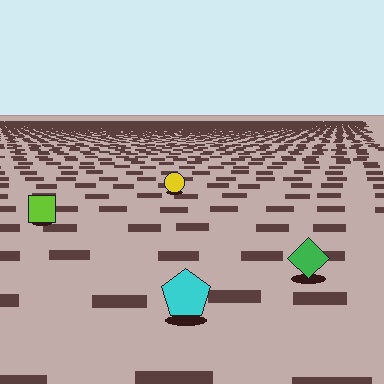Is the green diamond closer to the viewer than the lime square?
Yes. The green diamond is closer — you can tell from the texture gradient: the ground texture is coarser near it.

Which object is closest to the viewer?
The cyan pentagon is closest. The texture marks near it are larger and more spread out.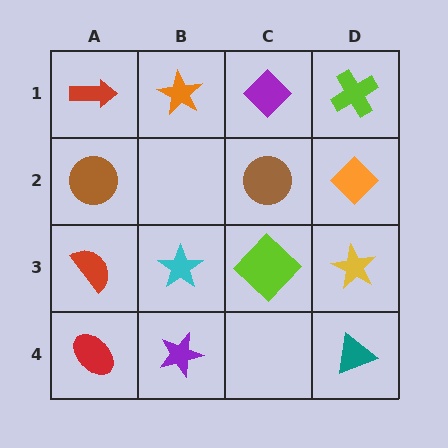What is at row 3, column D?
A yellow star.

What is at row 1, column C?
A purple diamond.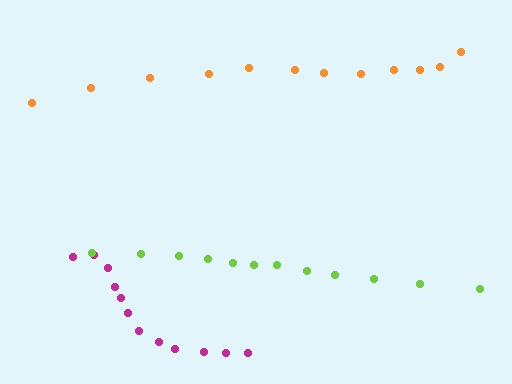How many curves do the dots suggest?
There are 3 distinct paths.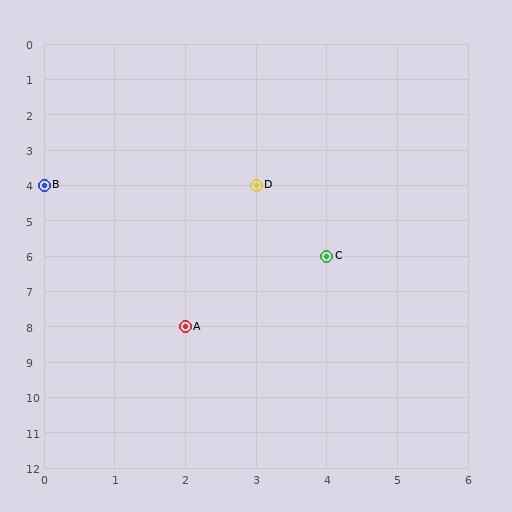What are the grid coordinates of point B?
Point B is at grid coordinates (0, 4).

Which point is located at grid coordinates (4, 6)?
Point C is at (4, 6).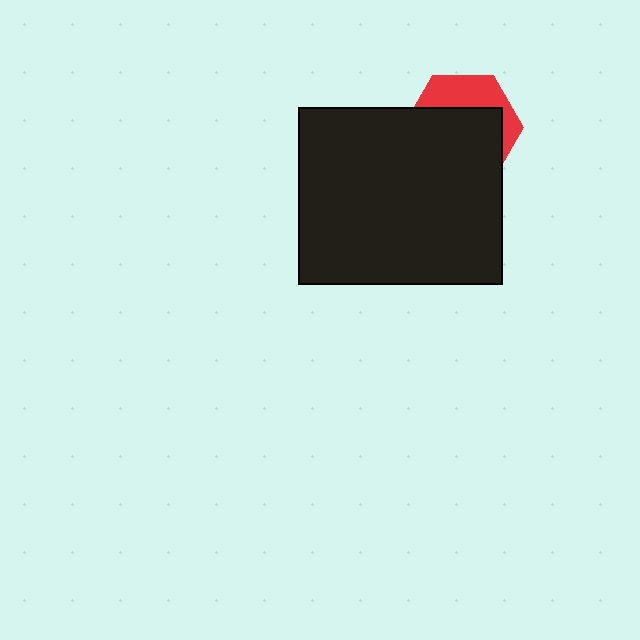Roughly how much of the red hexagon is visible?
A small part of it is visible (roughly 34%).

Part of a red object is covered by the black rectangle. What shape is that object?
It is a hexagon.